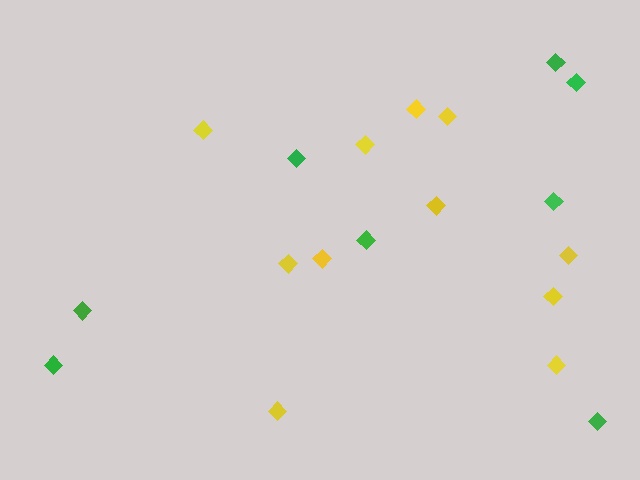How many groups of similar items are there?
There are 2 groups: one group of yellow diamonds (11) and one group of green diamonds (8).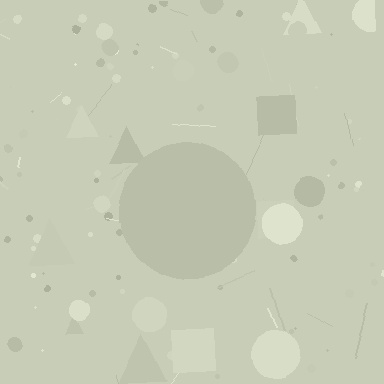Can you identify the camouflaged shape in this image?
The camouflaged shape is a circle.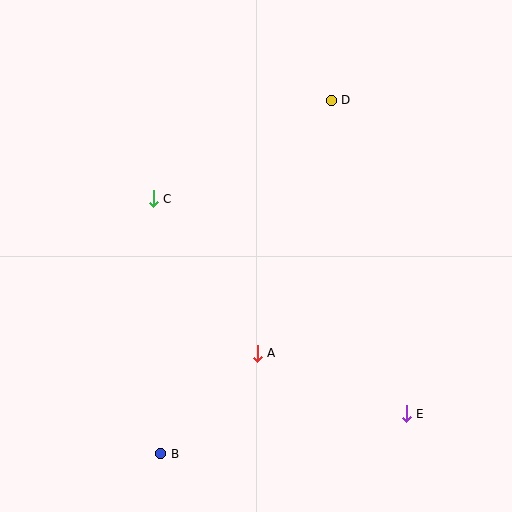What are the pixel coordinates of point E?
Point E is at (406, 414).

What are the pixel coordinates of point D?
Point D is at (331, 100).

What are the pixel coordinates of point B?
Point B is at (161, 454).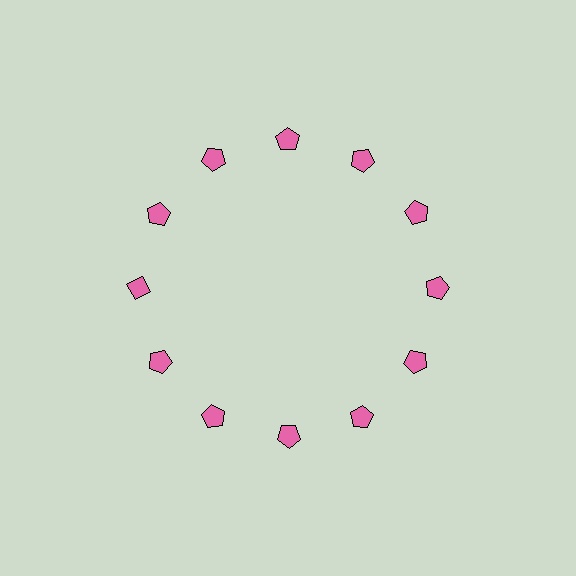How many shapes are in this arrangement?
There are 12 shapes arranged in a ring pattern.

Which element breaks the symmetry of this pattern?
The pink diamond at roughly the 9 o'clock position breaks the symmetry. All other shapes are pink pentagons.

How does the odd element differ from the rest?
It has a different shape: diamond instead of pentagon.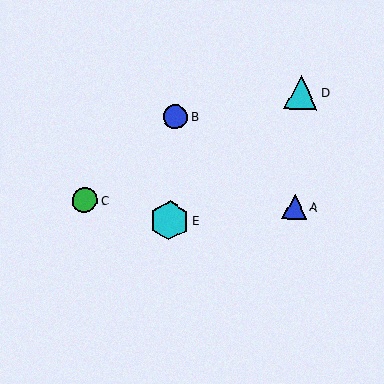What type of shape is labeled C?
Shape C is a green circle.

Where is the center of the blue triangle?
The center of the blue triangle is at (295, 207).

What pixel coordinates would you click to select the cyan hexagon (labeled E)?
Click at (169, 221) to select the cyan hexagon E.